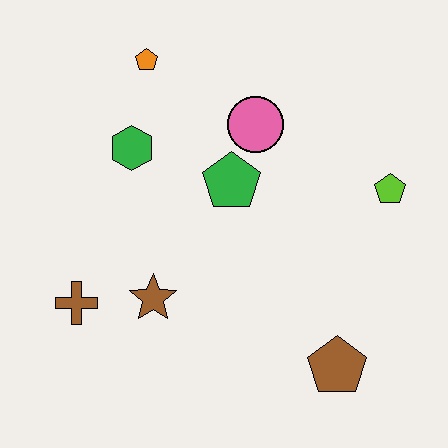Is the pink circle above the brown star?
Yes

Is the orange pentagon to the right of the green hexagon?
Yes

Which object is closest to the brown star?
The brown cross is closest to the brown star.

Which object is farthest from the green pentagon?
The brown pentagon is farthest from the green pentagon.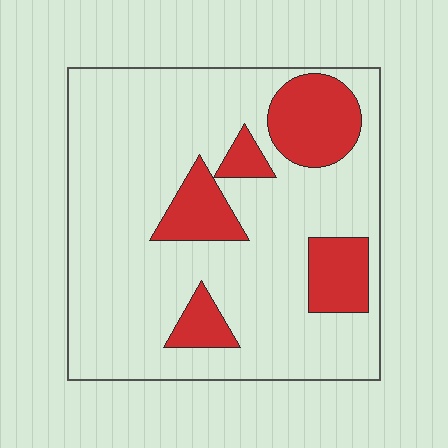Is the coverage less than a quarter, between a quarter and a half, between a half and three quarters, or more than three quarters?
Less than a quarter.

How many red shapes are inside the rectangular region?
5.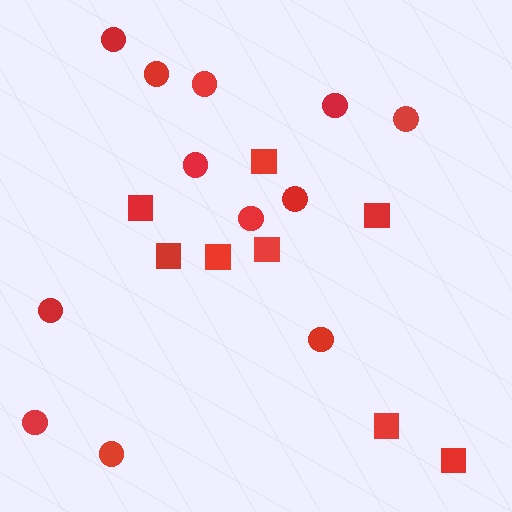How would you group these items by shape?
There are 2 groups: one group of squares (8) and one group of circles (12).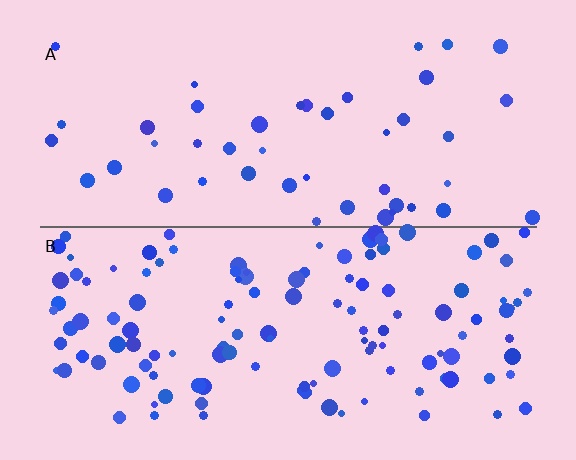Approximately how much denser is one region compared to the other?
Approximately 2.8× — region B over region A.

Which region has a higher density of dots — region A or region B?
B (the bottom).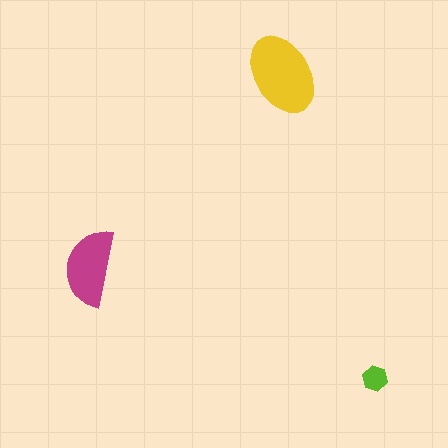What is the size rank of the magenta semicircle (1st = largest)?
2nd.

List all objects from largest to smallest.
The yellow ellipse, the magenta semicircle, the lime hexagon.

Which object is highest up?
The yellow ellipse is topmost.